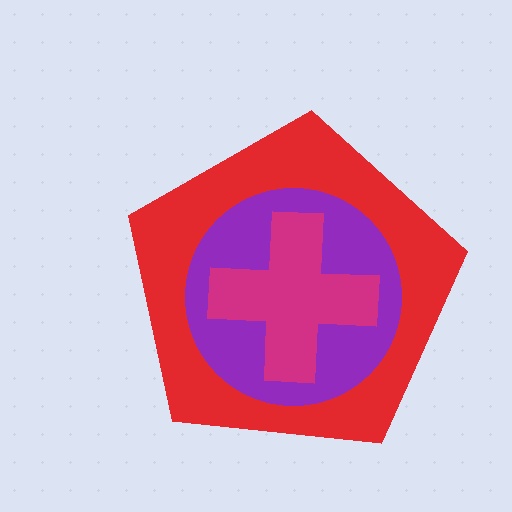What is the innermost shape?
The magenta cross.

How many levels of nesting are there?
3.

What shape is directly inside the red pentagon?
The purple circle.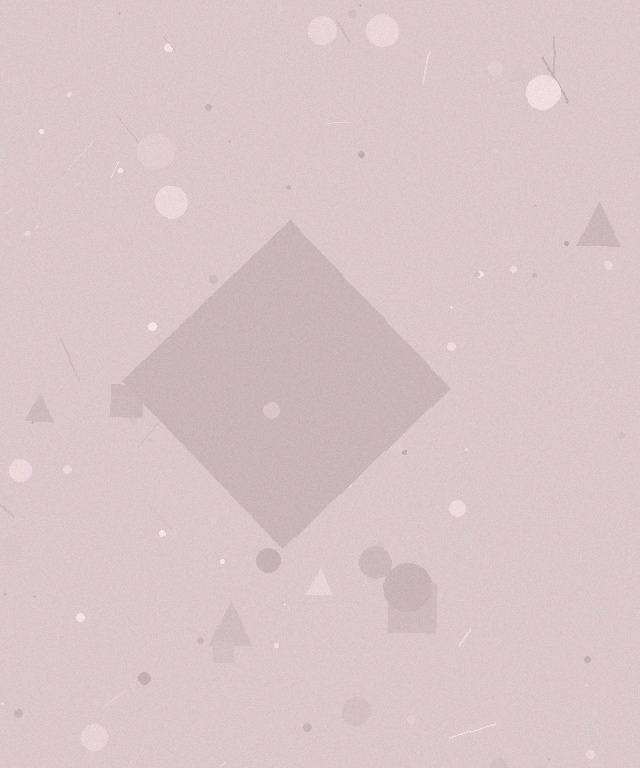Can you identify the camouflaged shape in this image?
The camouflaged shape is a diamond.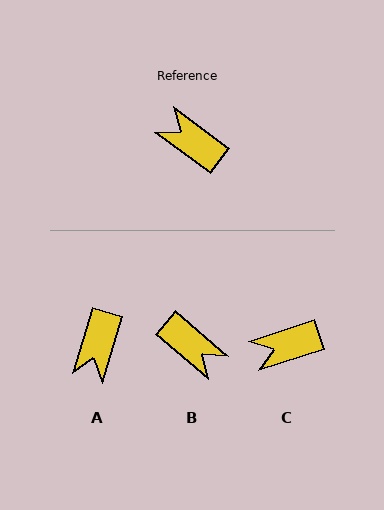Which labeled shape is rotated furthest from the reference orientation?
B, about 176 degrees away.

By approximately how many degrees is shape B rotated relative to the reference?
Approximately 176 degrees counter-clockwise.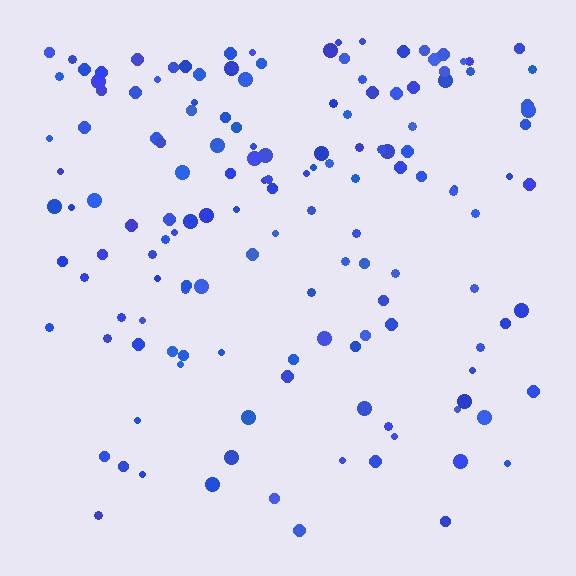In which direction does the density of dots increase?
From bottom to top, with the top side densest.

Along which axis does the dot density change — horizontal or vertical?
Vertical.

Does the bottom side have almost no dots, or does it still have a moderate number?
Still a moderate number, just noticeably fewer than the top.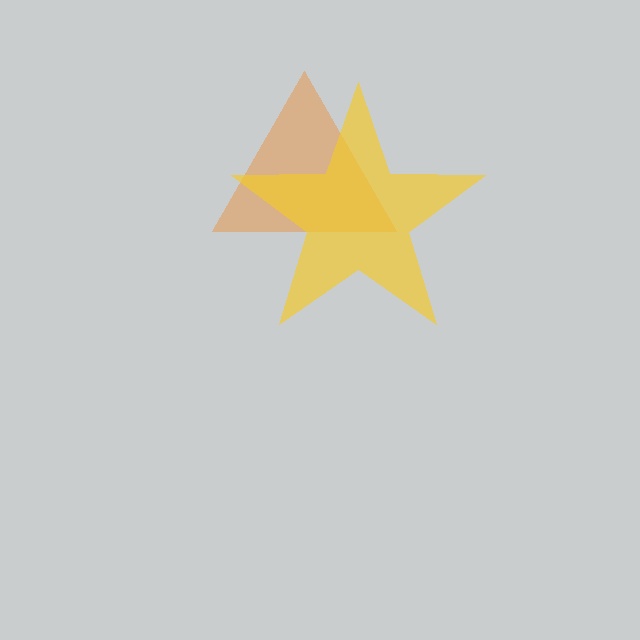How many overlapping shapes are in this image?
There are 2 overlapping shapes in the image.